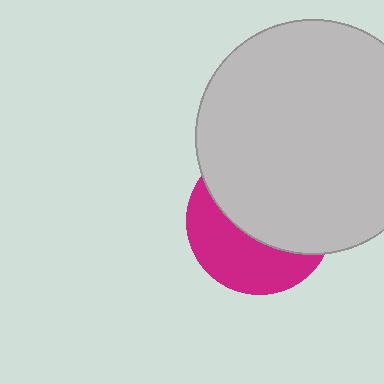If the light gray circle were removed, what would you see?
You would see the complete magenta circle.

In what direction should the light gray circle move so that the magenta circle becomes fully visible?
The light gray circle should move up. That is the shortest direction to clear the overlap and leave the magenta circle fully visible.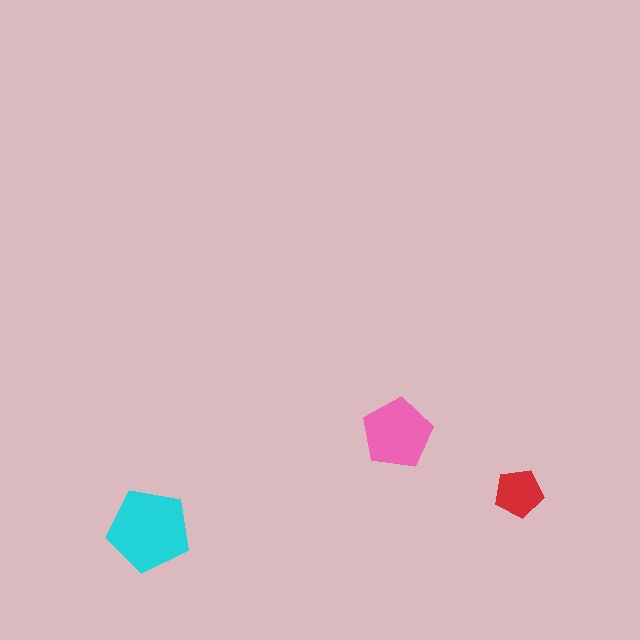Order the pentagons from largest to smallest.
the cyan one, the pink one, the red one.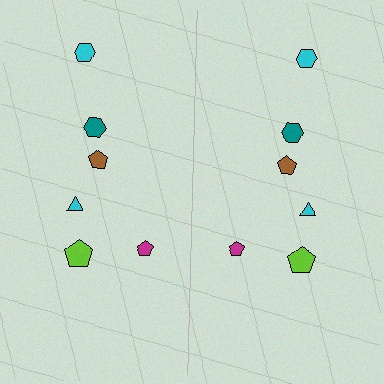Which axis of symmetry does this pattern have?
The pattern has a vertical axis of symmetry running through the center of the image.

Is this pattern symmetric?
Yes, this pattern has bilateral (reflection) symmetry.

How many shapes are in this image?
There are 12 shapes in this image.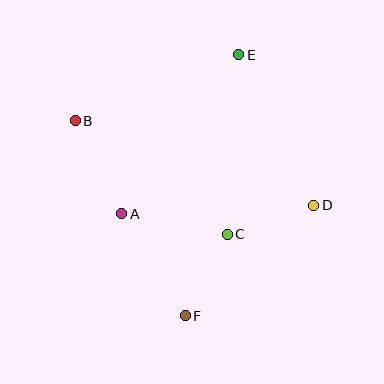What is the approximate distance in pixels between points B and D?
The distance between B and D is approximately 253 pixels.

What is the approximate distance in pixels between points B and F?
The distance between B and F is approximately 224 pixels.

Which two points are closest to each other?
Points C and D are closest to each other.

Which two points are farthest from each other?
Points E and F are farthest from each other.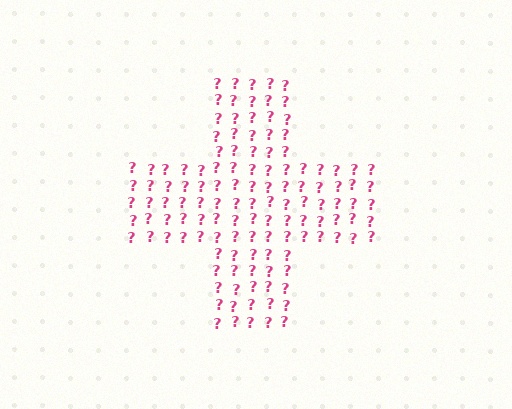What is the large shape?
The large shape is a cross.